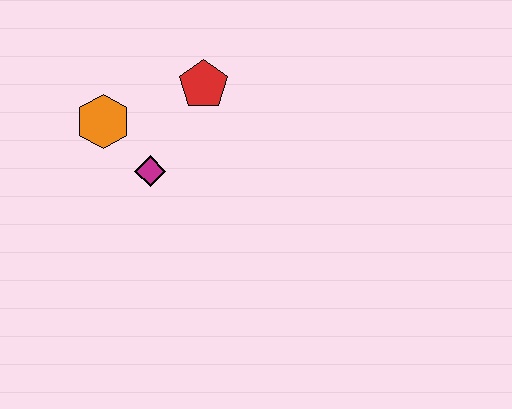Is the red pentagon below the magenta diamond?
No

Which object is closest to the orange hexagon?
The magenta diamond is closest to the orange hexagon.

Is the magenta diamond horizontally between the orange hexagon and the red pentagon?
Yes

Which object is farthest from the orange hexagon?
The red pentagon is farthest from the orange hexagon.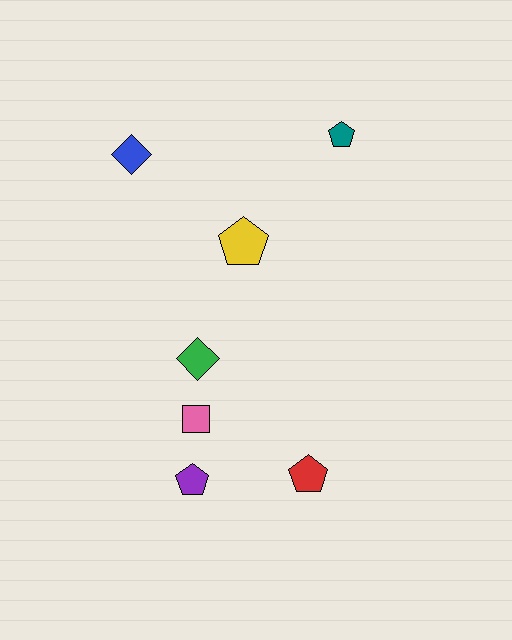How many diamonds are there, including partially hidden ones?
There are 2 diamonds.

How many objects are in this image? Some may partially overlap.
There are 7 objects.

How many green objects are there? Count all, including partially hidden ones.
There is 1 green object.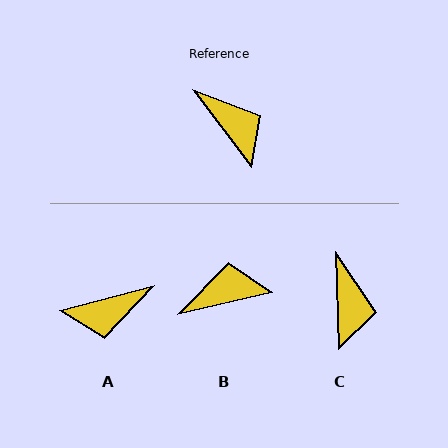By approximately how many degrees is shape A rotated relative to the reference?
Approximately 113 degrees clockwise.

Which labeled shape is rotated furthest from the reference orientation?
A, about 113 degrees away.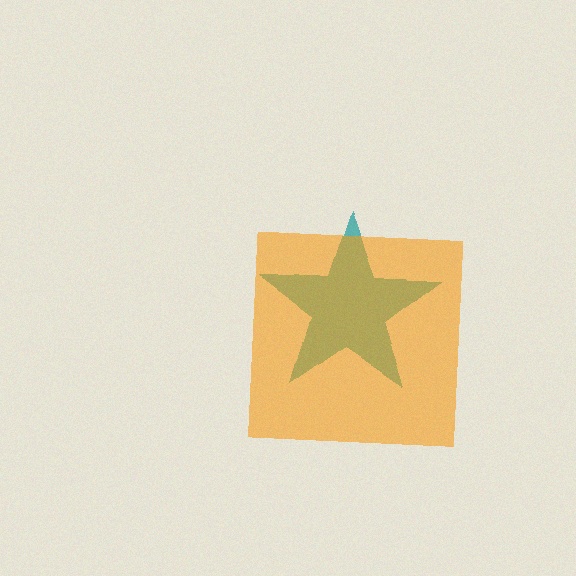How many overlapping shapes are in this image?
There are 2 overlapping shapes in the image.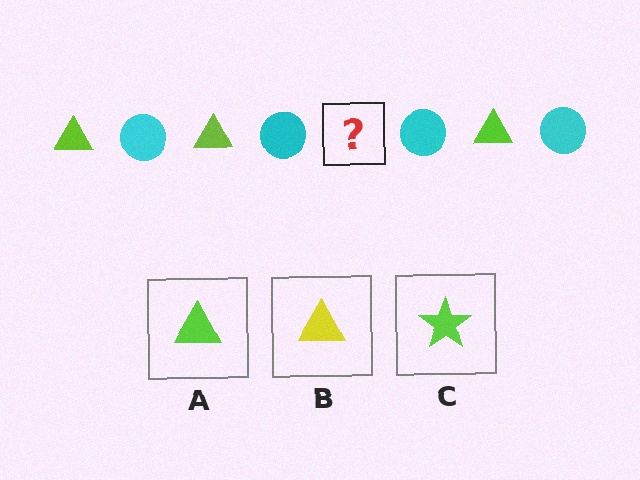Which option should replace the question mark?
Option A.